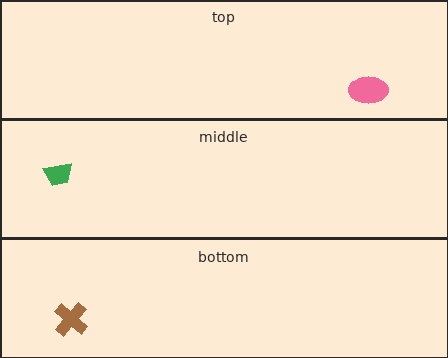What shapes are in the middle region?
The green trapezoid.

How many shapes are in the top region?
1.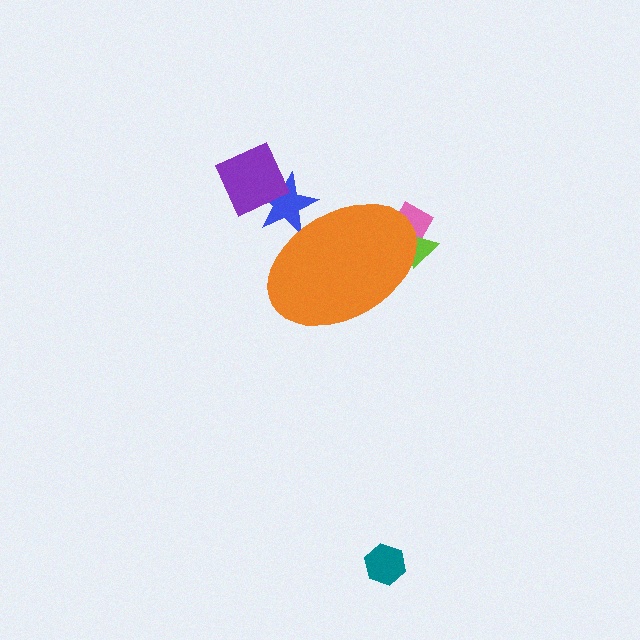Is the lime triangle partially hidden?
Yes, the lime triangle is partially hidden behind the orange ellipse.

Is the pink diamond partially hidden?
Yes, the pink diamond is partially hidden behind the orange ellipse.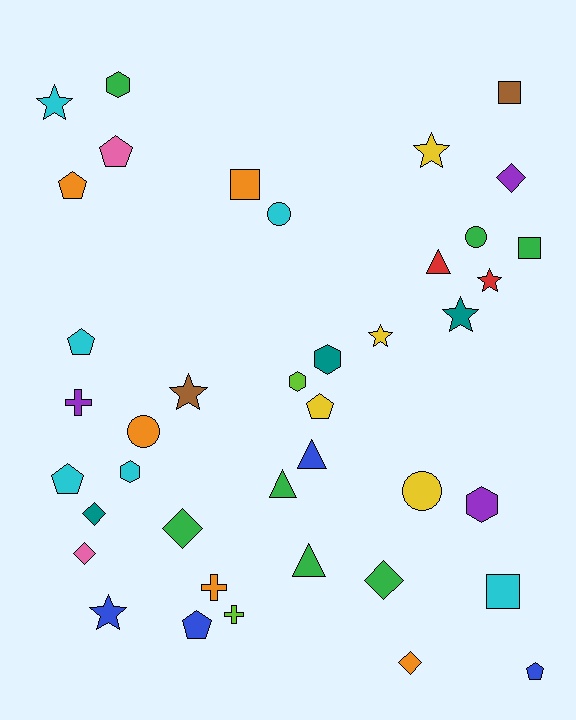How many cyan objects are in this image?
There are 6 cyan objects.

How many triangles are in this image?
There are 4 triangles.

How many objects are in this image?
There are 40 objects.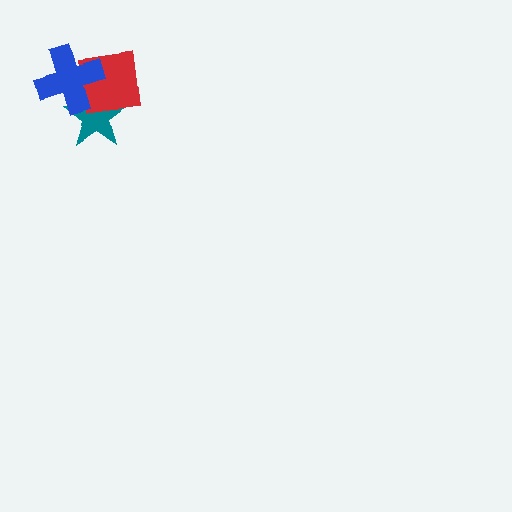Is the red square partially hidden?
Yes, it is partially covered by another shape.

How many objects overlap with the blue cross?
2 objects overlap with the blue cross.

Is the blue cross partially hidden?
No, no other shape covers it.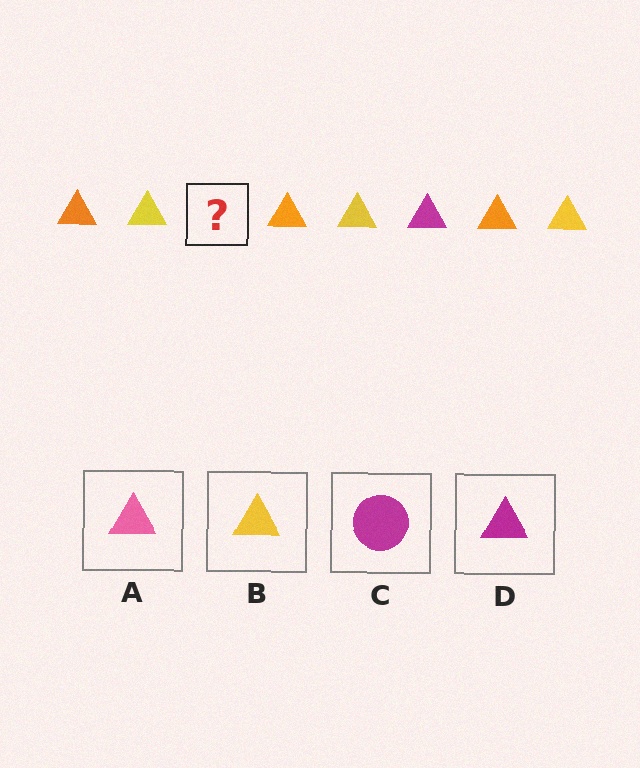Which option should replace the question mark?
Option D.